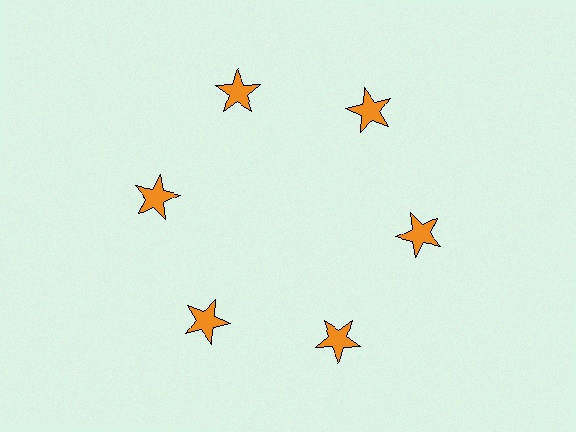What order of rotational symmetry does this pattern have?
This pattern has 6-fold rotational symmetry.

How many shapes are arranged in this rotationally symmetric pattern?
There are 6 shapes, arranged in 6 groups of 1.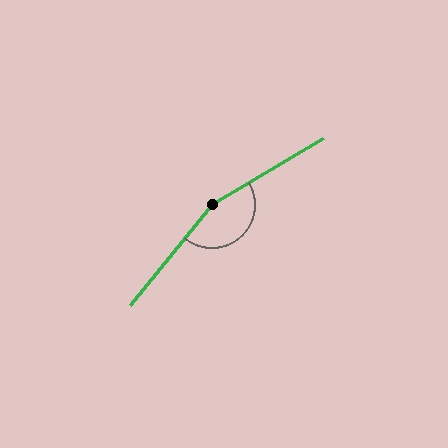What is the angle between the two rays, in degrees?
Approximately 160 degrees.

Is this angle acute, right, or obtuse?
It is obtuse.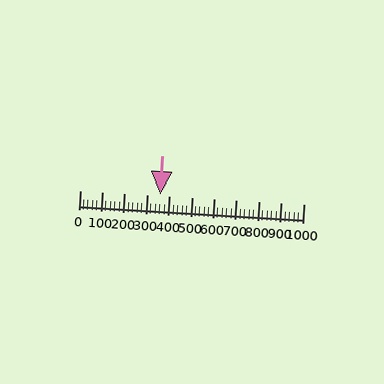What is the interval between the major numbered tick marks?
The major tick marks are spaced 100 units apart.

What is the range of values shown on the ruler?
The ruler shows values from 0 to 1000.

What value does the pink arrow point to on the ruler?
The pink arrow points to approximately 360.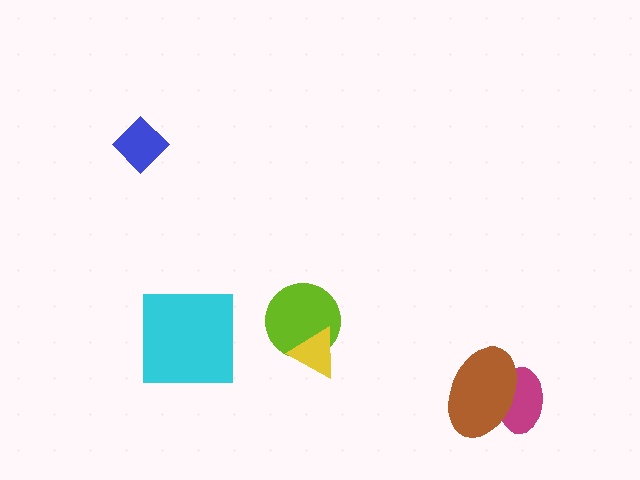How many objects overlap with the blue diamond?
0 objects overlap with the blue diamond.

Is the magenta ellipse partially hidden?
Yes, it is partially covered by another shape.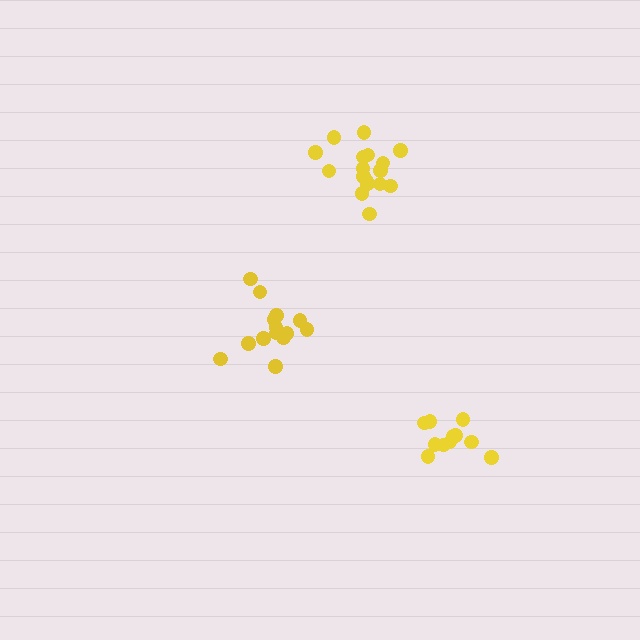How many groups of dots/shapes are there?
There are 3 groups.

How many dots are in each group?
Group 1: 14 dots, Group 2: 11 dots, Group 3: 17 dots (42 total).